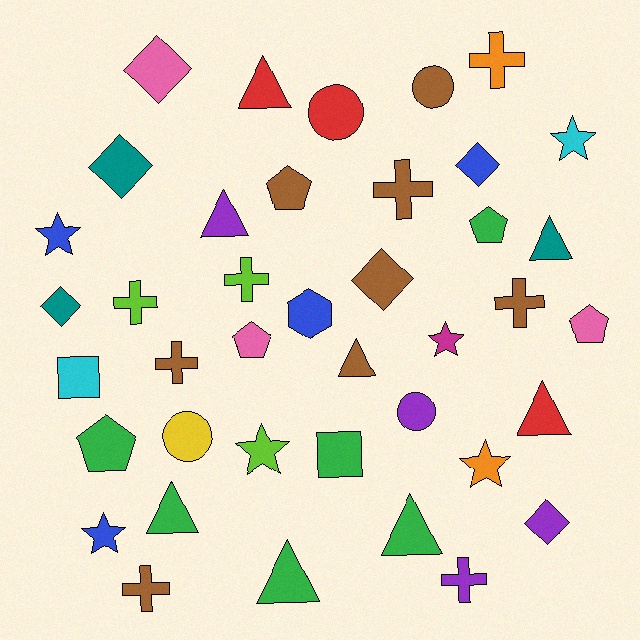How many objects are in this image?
There are 40 objects.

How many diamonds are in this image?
There are 6 diamonds.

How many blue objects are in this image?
There are 4 blue objects.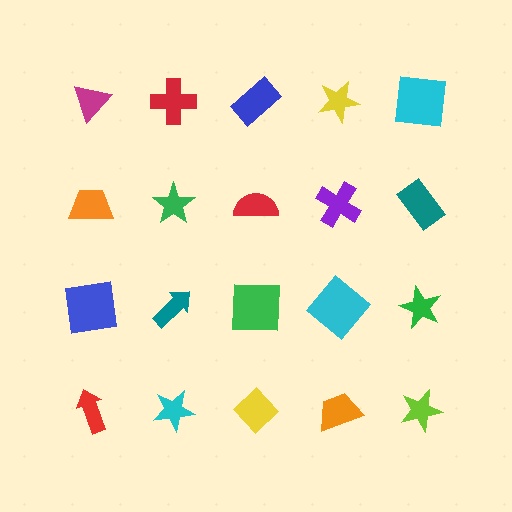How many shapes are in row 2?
5 shapes.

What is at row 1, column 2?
A red cross.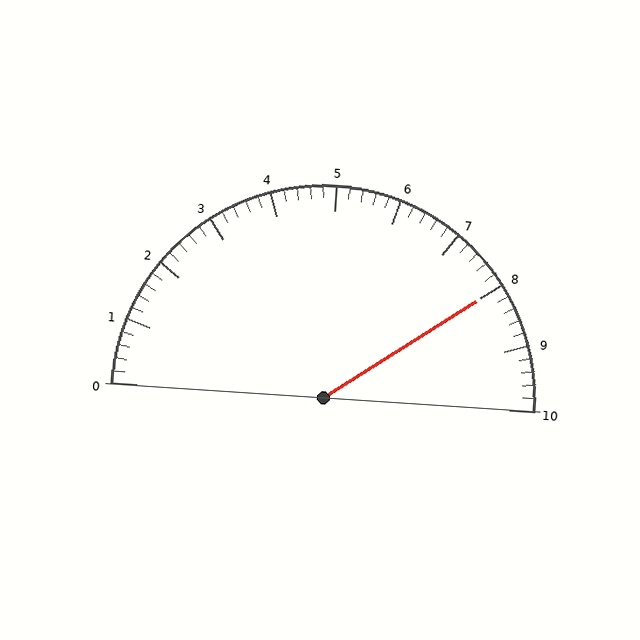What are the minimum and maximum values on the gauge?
The gauge ranges from 0 to 10.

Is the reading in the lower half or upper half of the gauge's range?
The reading is in the upper half of the range (0 to 10).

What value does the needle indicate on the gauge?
The needle indicates approximately 8.0.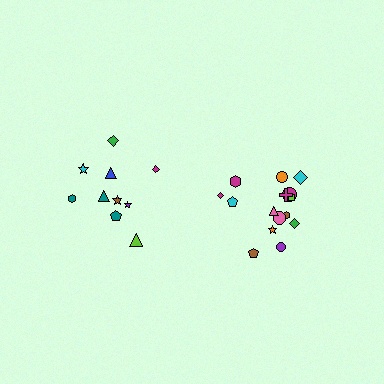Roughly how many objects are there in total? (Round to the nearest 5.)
Roughly 25 objects in total.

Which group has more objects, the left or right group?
The right group.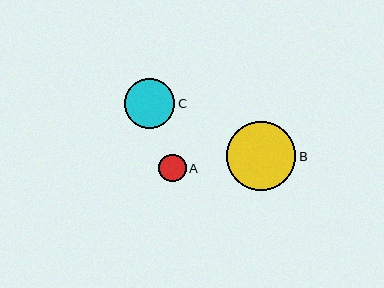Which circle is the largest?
Circle B is the largest with a size of approximately 69 pixels.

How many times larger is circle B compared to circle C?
Circle B is approximately 1.4 times the size of circle C.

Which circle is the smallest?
Circle A is the smallest with a size of approximately 28 pixels.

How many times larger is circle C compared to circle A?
Circle C is approximately 1.8 times the size of circle A.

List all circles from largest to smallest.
From largest to smallest: B, C, A.